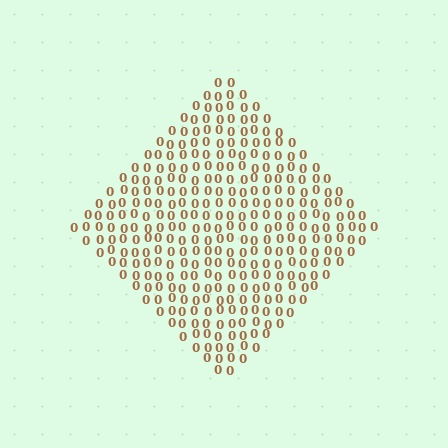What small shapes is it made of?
It is made of small digit 0's.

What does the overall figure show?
The overall figure shows a diamond.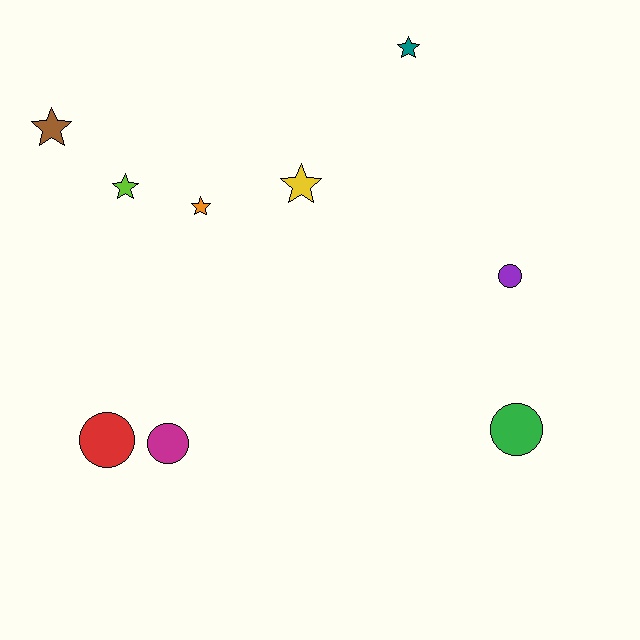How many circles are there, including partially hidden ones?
There are 4 circles.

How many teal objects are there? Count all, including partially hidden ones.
There is 1 teal object.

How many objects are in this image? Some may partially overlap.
There are 9 objects.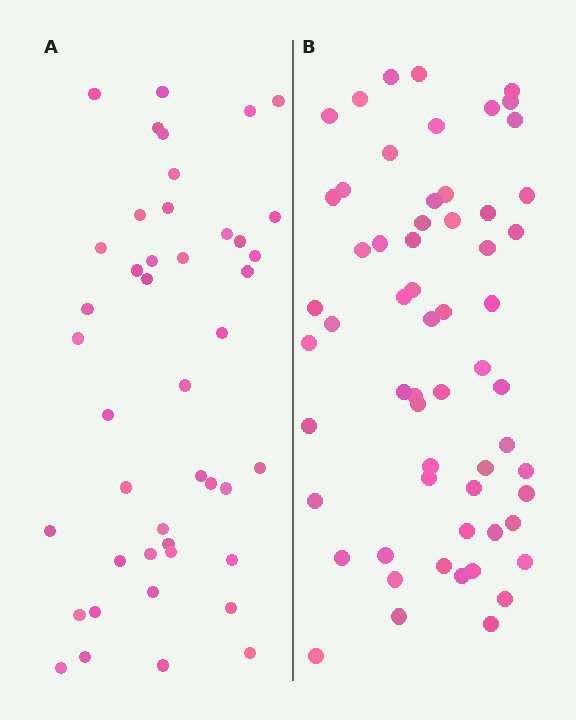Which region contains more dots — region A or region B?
Region B (the right region) has more dots.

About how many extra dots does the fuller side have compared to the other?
Region B has approximately 15 more dots than region A.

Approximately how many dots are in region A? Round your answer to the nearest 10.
About 40 dots. (The exact count is 44, which rounds to 40.)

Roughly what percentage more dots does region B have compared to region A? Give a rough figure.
About 35% more.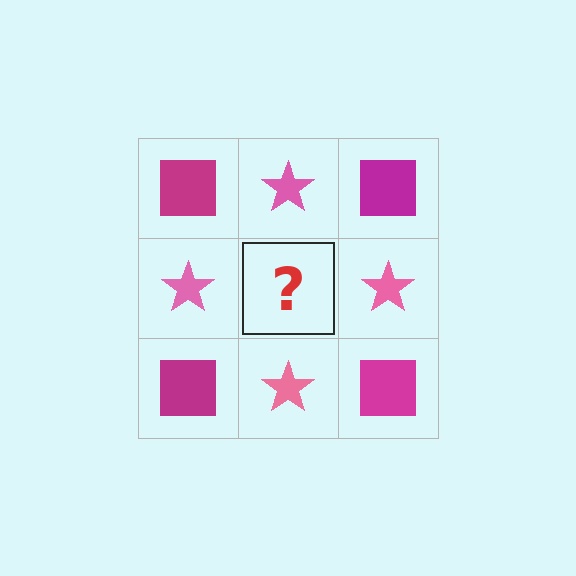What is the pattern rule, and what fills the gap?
The rule is that it alternates magenta square and pink star in a checkerboard pattern. The gap should be filled with a magenta square.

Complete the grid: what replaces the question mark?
The question mark should be replaced with a magenta square.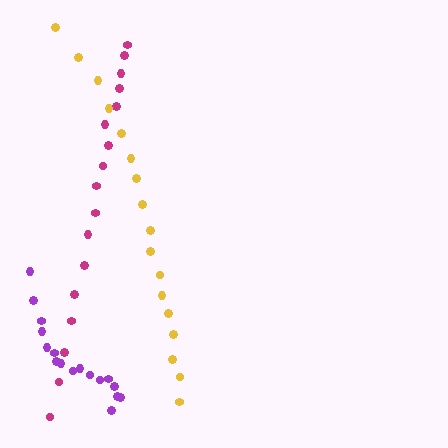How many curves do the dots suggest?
There are 3 distinct paths.